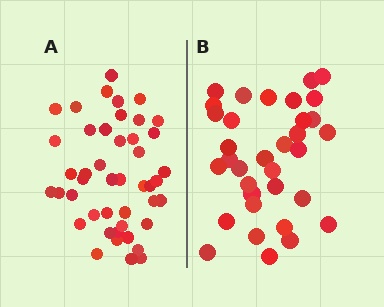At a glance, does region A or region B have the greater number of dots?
Region A (the left region) has more dots.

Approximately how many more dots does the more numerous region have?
Region A has roughly 12 or so more dots than region B.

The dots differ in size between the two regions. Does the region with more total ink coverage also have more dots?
No. Region B has more total ink coverage because its dots are larger, but region A actually contains more individual dots. Total area can be misleading — the number of items is what matters here.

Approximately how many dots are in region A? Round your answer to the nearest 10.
About 40 dots. (The exact count is 45, which rounds to 40.)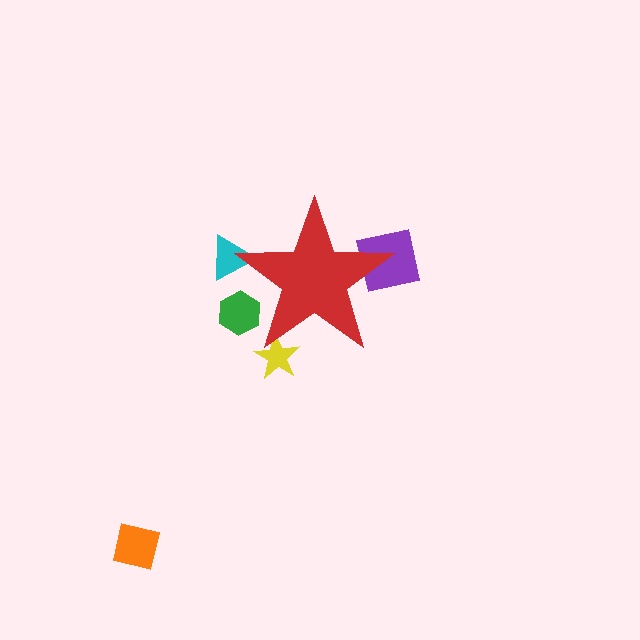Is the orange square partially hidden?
No, the orange square is fully visible.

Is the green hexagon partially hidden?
Yes, the green hexagon is partially hidden behind the red star.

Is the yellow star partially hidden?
Yes, the yellow star is partially hidden behind the red star.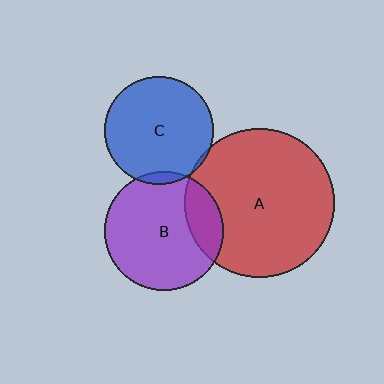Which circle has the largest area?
Circle A (red).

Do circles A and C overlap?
Yes.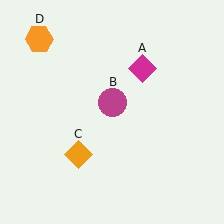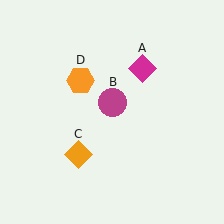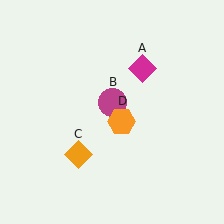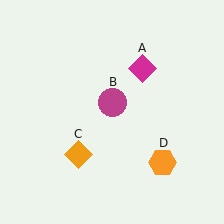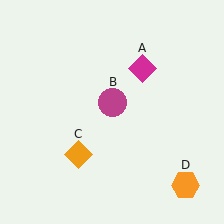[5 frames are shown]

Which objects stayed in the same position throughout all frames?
Magenta diamond (object A) and magenta circle (object B) and orange diamond (object C) remained stationary.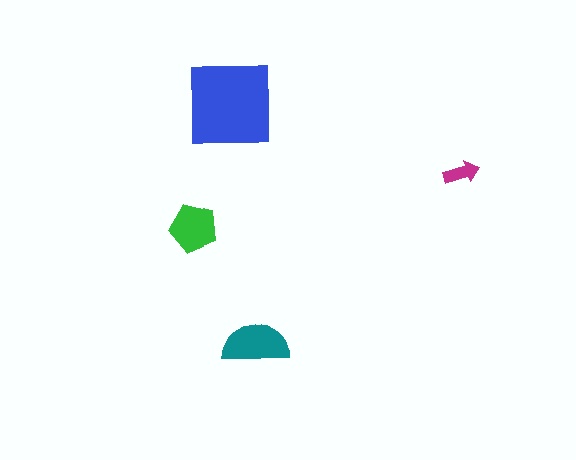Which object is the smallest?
The magenta arrow.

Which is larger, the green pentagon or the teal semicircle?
The teal semicircle.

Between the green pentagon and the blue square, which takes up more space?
The blue square.